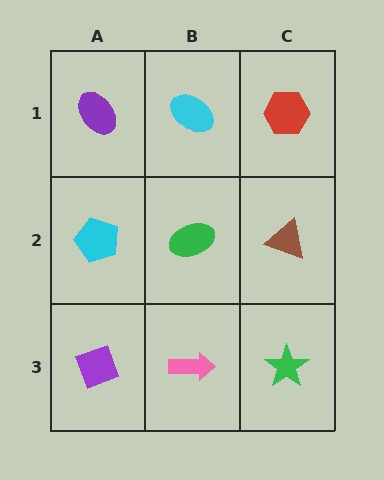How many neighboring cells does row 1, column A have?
2.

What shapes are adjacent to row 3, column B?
A green ellipse (row 2, column B), a purple diamond (row 3, column A), a green star (row 3, column C).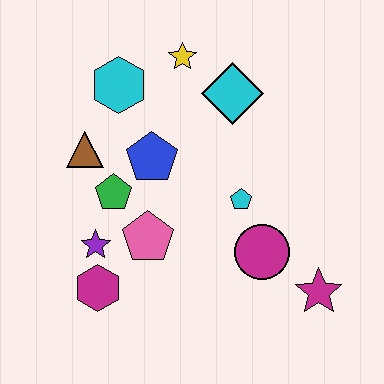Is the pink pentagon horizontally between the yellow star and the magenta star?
No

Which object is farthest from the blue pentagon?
The magenta star is farthest from the blue pentagon.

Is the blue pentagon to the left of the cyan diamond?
Yes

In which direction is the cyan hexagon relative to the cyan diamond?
The cyan hexagon is to the left of the cyan diamond.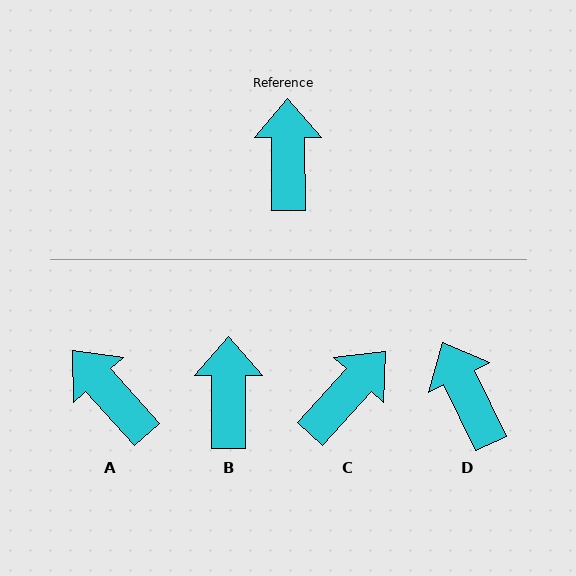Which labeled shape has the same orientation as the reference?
B.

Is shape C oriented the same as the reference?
No, it is off by about 42 degrees.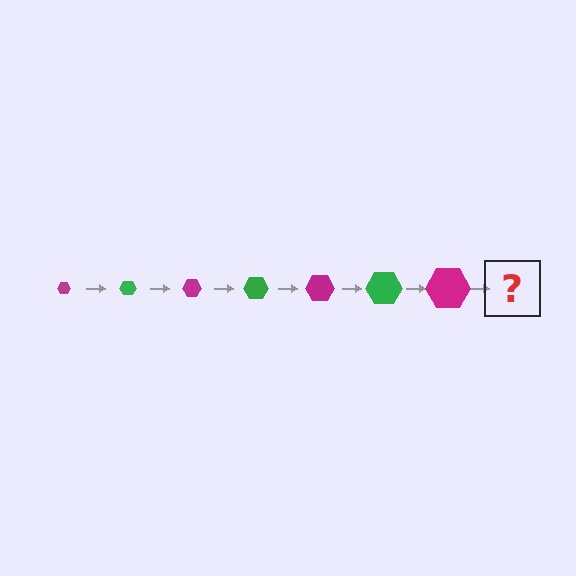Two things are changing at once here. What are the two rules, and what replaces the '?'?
The two rules are that the hexagon grows larger each step and the color cycles through magenta and green. The '?' should be a green hexagon, larger than the previous one.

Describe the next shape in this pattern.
It should be a green hexagon, larger than the previous one.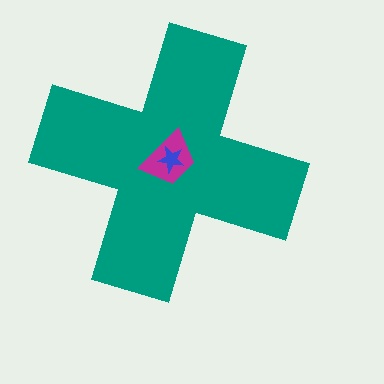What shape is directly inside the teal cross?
The magenta trapezoid.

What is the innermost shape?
The blue star.